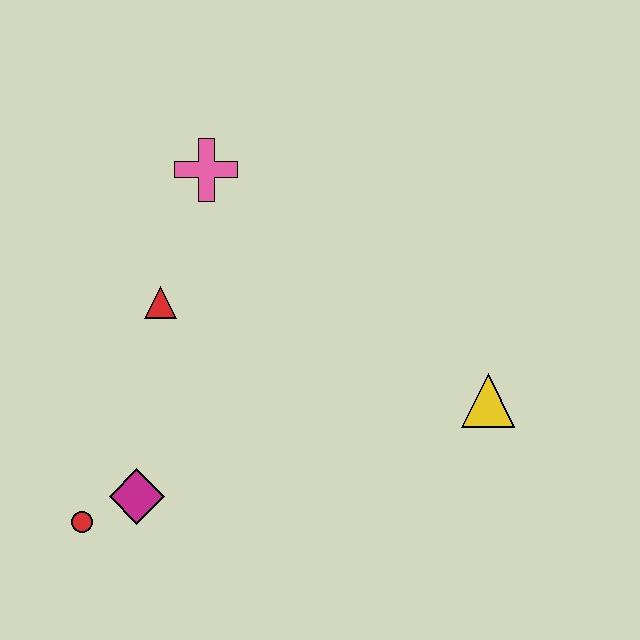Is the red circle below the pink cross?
Yes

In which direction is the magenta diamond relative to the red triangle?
The magenta diamond is below the red triangle.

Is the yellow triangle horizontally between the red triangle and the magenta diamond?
No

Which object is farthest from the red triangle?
The yellow triangle is farthest from the red triangle.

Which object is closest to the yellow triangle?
The red triangle is closest to the yellow triangle.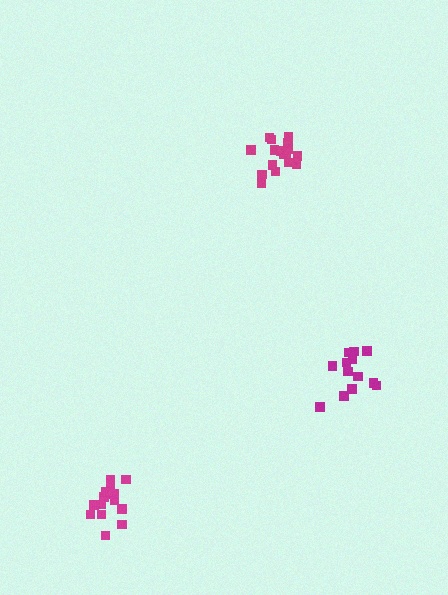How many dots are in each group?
Group 1: 13 dots, Group 2: 15 dots, Group 3: 17 dots (45 total).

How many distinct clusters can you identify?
There are 3 distinct clusters.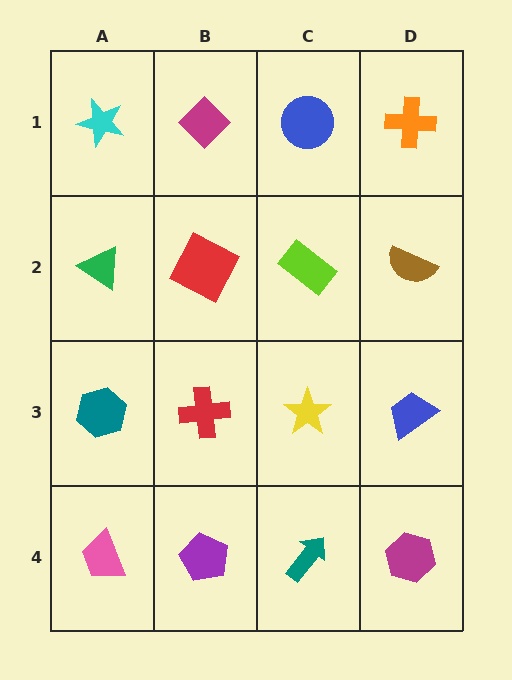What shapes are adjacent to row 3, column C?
A lime rectangle (row 2, column C), a teal arrow (row 4, column C), a red cross (row 3, column B), a blue trapezoid (row 3, column D).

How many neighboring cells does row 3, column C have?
4.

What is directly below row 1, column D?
A brown semicircle.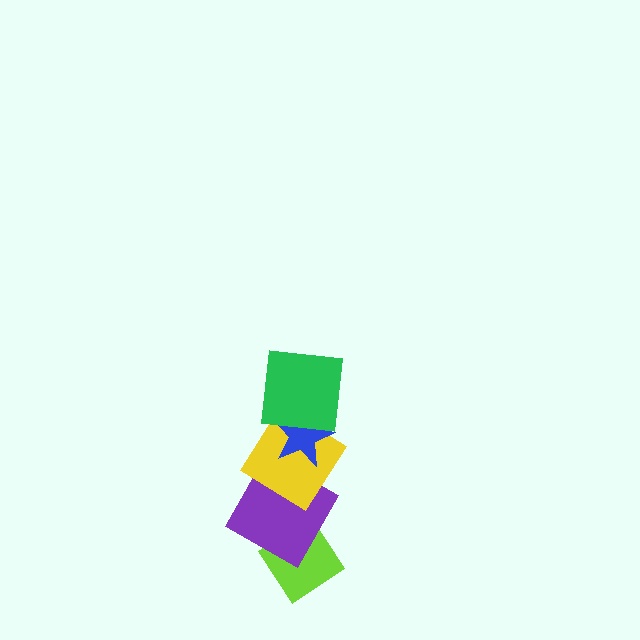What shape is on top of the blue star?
The green square is on top of the blue star.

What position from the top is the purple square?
The purple square is 4th from the top.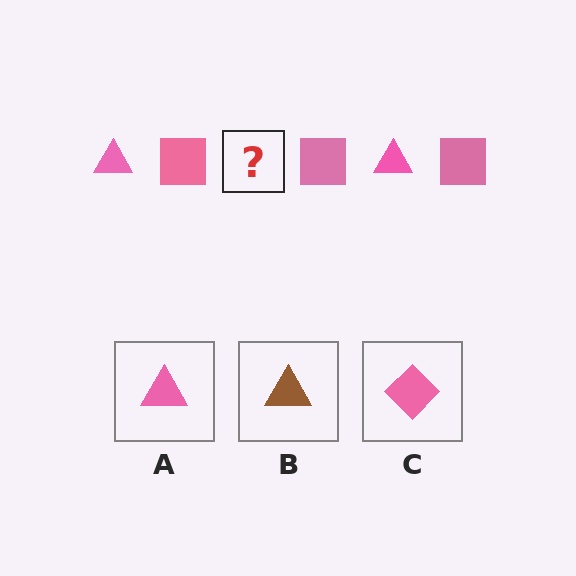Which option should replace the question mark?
Option A.